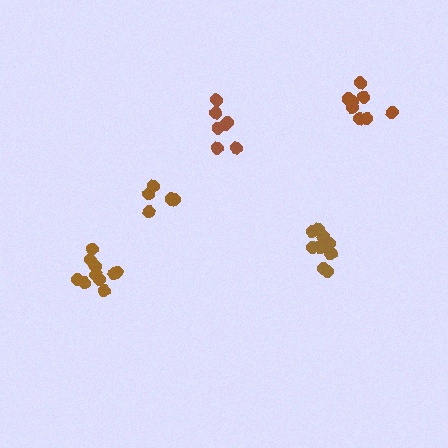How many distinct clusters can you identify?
There are 5 distinct clusters.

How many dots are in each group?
Group 1: 7 dots, Group 2: 5 dots, Group 3: 10 dots, Group 4: 10 dots, Group 5: 8 dots (40 total).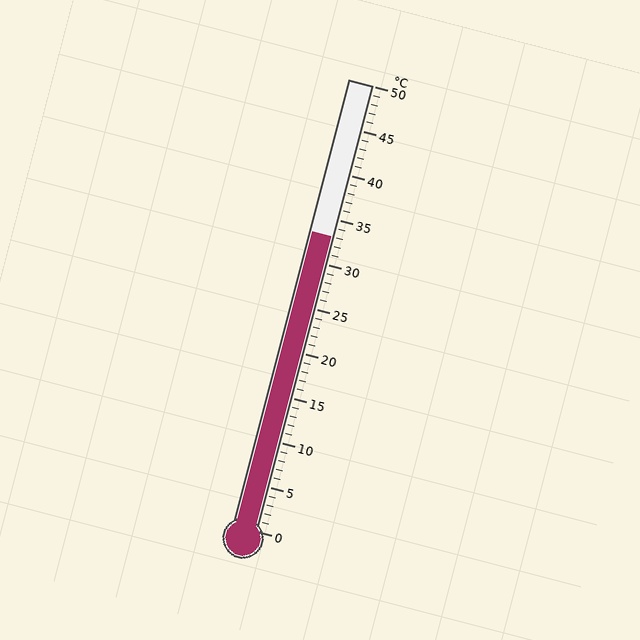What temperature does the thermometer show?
The thermometer shows approximately 33°C.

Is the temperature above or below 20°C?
The temperature is above 20°C.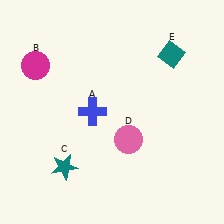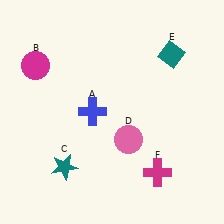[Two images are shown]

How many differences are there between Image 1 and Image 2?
There is 1 difference between the two images.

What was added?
A magenta cross (F) was added in Image 2.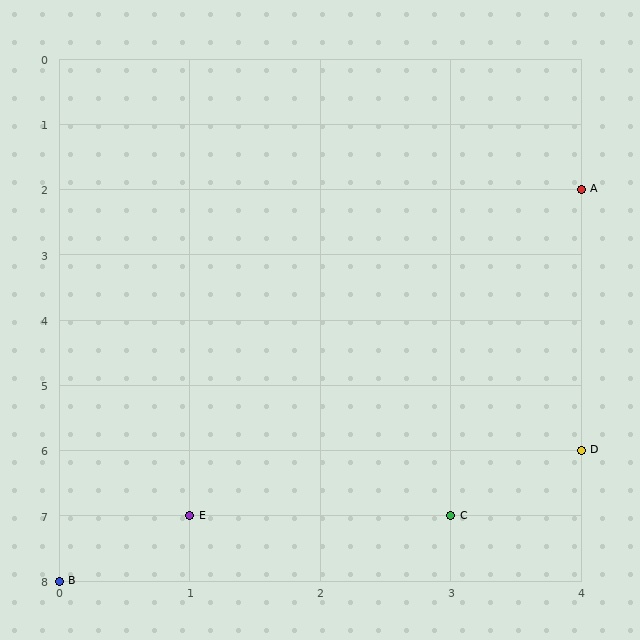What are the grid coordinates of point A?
Point A is at grid coordinates (4, 2).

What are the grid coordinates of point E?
Point E is at grid coordinates (1, 7).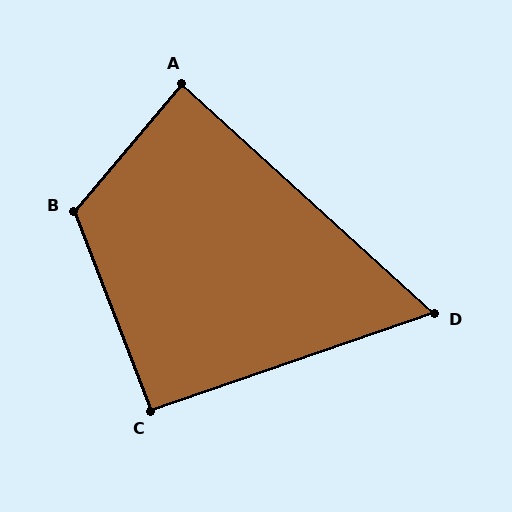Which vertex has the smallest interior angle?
D, at approximately 61 degrees.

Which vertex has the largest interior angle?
B, at approximately 119 degrees.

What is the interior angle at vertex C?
Approximately 92 degrees (approximately right).